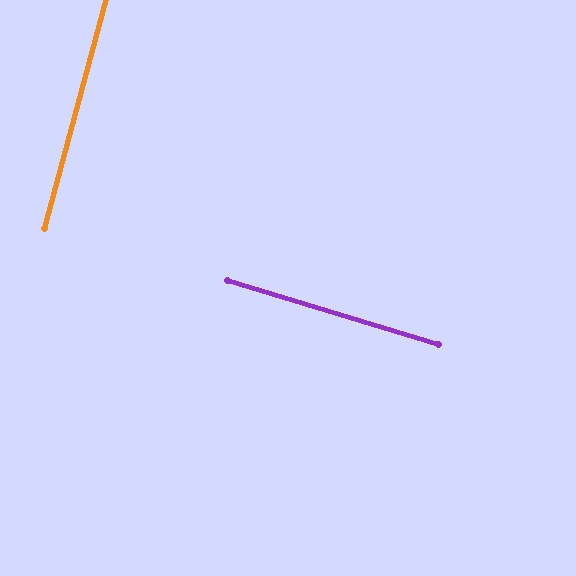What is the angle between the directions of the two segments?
Approximately 88 degrees.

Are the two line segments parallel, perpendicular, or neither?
Perpendicular — they meet at approximately 88°.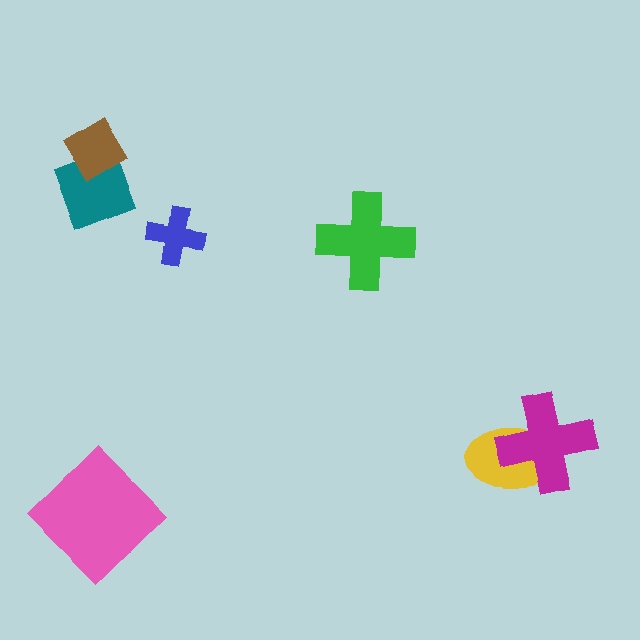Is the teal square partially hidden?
Yes, it is partially covered by another shape.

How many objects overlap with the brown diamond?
1 object overlaps with the brown diamond.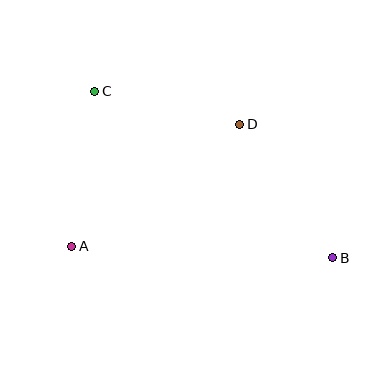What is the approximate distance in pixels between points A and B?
The distance between A and B is approximately 261 pixels.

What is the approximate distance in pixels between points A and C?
The distance between A and C is approximately 157 pixels.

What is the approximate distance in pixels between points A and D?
The distance between A and D is approximately 207 pixels.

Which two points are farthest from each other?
Points B and C are farthest from each other.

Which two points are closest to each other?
Points C and D are closest to each other.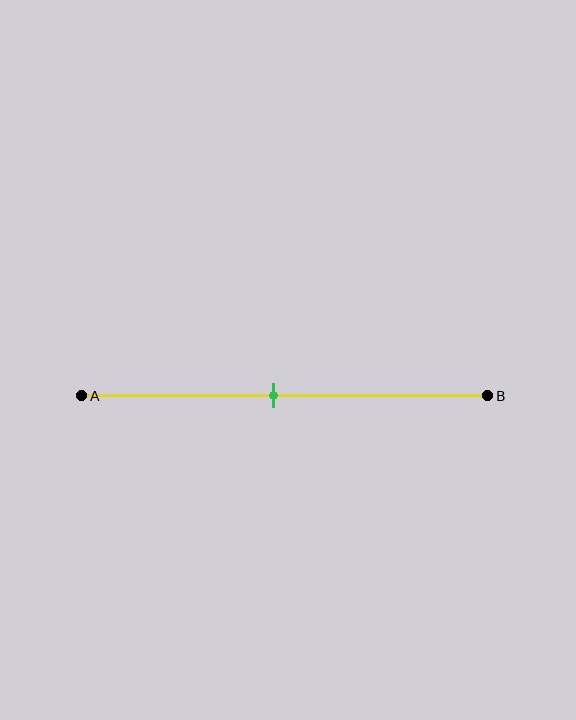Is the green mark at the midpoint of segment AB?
Yes, the mark is approximately at the midpoint.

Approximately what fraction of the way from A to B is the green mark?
The green mark is approximately 45% of the way from A to B.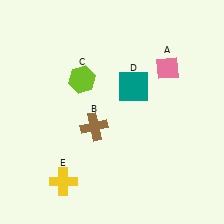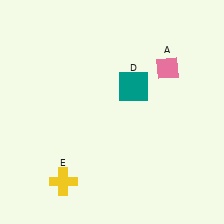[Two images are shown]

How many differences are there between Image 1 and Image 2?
There are 2 differences between the two images.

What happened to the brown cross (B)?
The brown cross (B) was removed in Image 2. It was in the bottom-left area of Image 1.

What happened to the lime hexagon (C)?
The lime hexagon (C) was removed in Image 2. It was in the top-left area of Image 1.